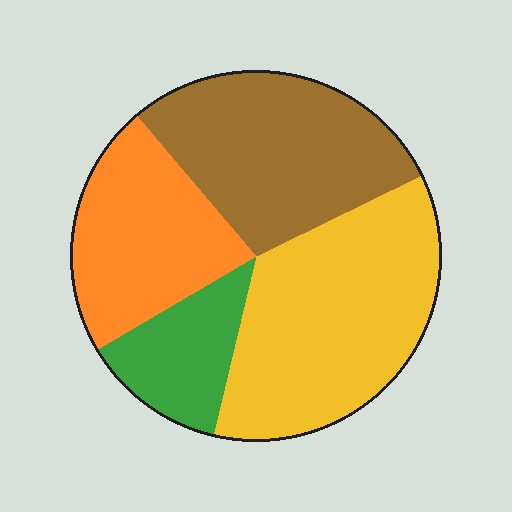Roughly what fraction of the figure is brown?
Brown covers around 30% of the figure.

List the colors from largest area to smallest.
From largest to smallest: yellow, brown, orange, green.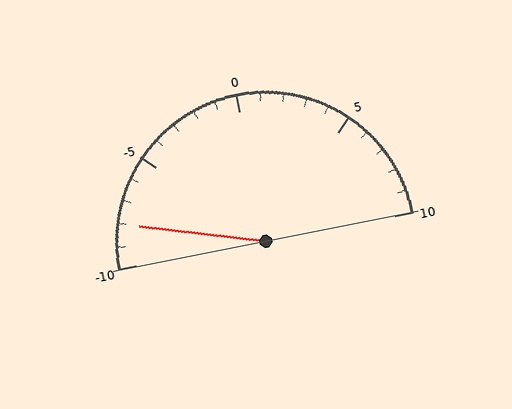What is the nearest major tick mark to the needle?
The nearest major tick mark is -10.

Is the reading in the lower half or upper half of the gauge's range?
The reading is in the lower half of the range (-10 to 10).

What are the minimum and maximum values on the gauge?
The gauge ranges from -10 to 10.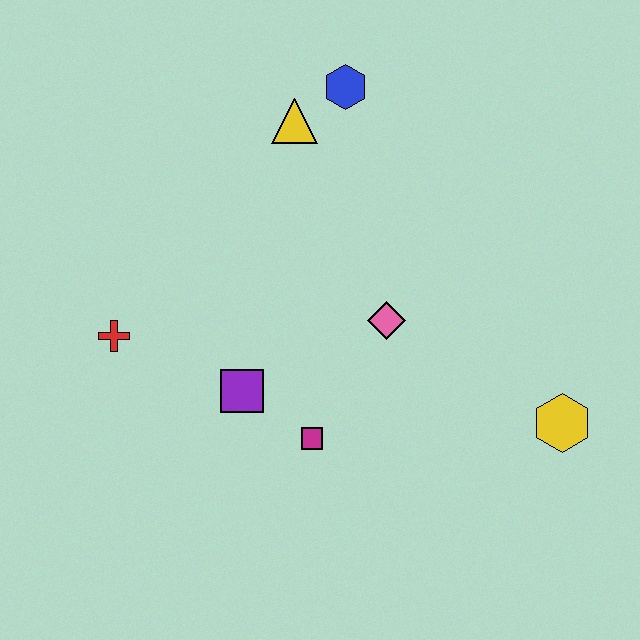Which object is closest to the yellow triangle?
The blue hexagon is closest to the yellow triangle.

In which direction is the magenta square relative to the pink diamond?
The magenta square is below the pink diamond.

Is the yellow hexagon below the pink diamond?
Yes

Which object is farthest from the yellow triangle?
The yellow hexagon is farthest from the yellow triangle.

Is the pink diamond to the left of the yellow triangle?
No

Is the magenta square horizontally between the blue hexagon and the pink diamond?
No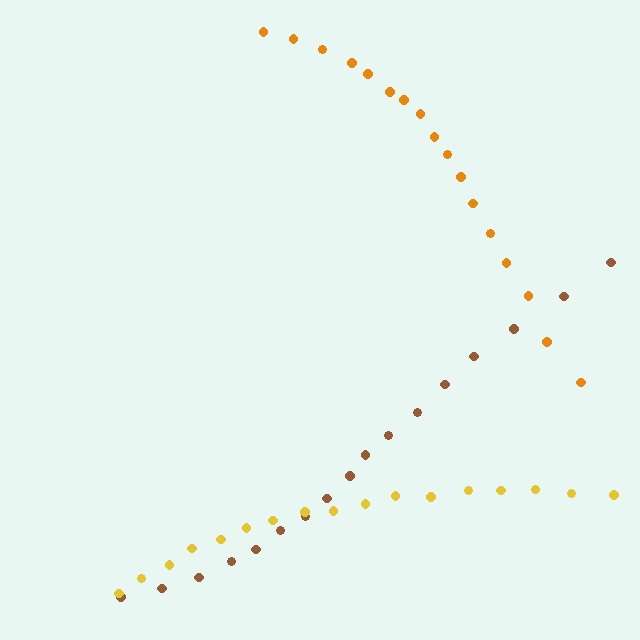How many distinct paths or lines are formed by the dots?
There are 3 distinct paths.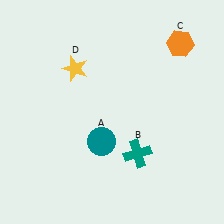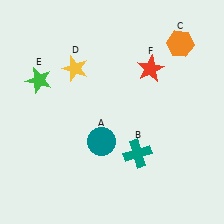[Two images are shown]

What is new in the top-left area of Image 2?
A green star (E) was added in the top-left area of Image 2.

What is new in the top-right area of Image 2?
A red star (F) was added in the top-right area of Image 2.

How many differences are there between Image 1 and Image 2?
There are 2 differences between the two images.